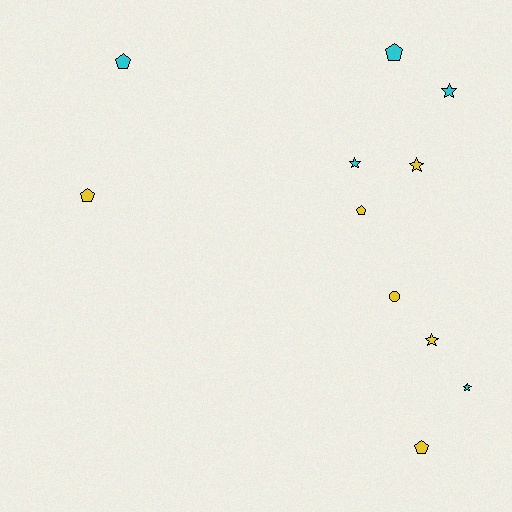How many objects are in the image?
There are 11 objects.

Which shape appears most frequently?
Pentagon, with 5 objects.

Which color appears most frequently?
Yellow, with 6 objects.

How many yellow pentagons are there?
There are 3 yellow pentagons.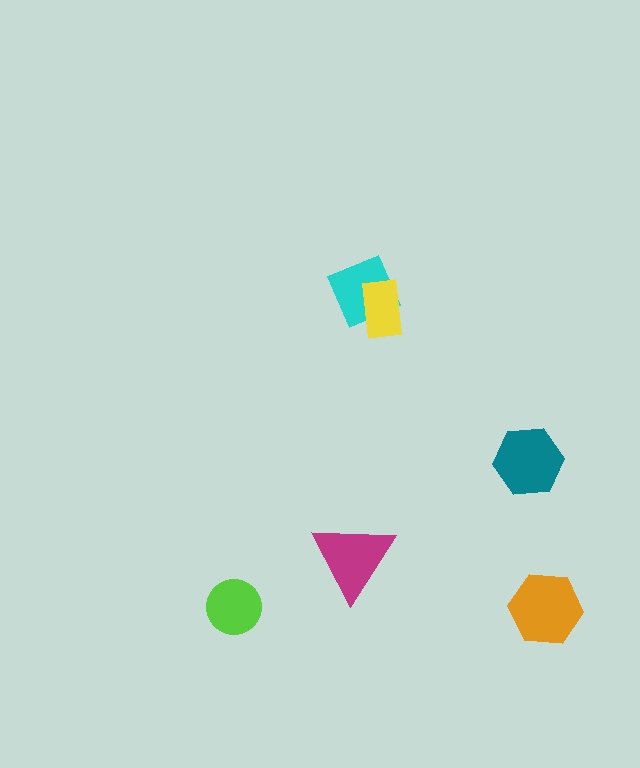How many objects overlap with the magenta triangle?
0 objects overlap with the magenta triangle.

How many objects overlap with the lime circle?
0 objects overlap with the lime circle.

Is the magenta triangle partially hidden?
No, no other shape covers it.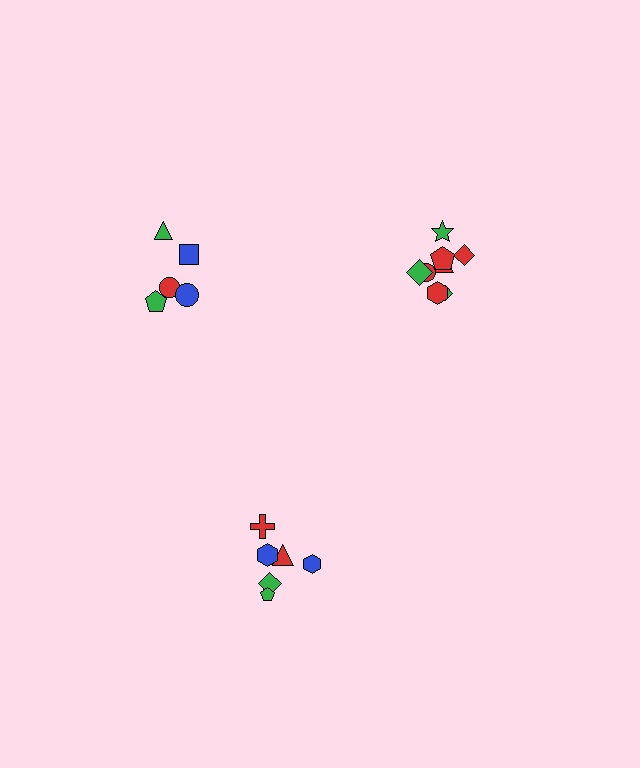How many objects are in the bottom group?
There are 6 objects.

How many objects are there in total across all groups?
There are 19 objects.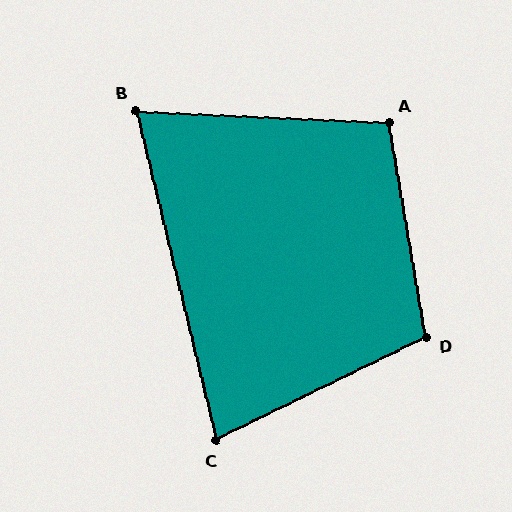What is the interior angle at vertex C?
Approximately 78 degrees (acute).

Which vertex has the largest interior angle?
D, at approximately 106 degrees.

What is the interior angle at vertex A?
Approximately 102 degrees (obtuse).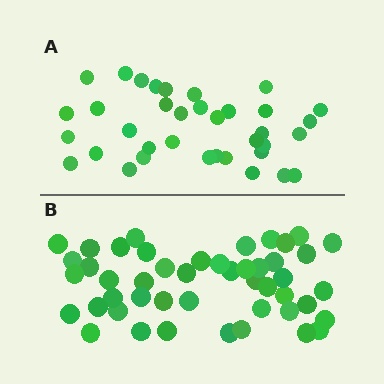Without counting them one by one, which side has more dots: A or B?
Region B (the bottom region) has more dots.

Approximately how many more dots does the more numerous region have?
Region B has roughly 12 or so more dots than region A.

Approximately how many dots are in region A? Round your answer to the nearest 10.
About 40 dots. (The exact count is 36, which rounds to 40.)